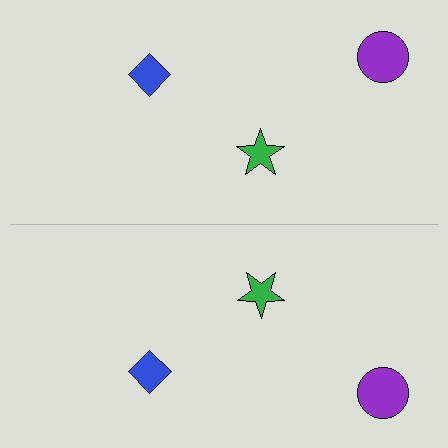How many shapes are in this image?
There are 6 shapes in this image.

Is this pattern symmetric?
Yes, this pattern has bilateral (reflection) symmetry.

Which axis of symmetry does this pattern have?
The pattern has a horizontal axis of symmetry running through the center of the image.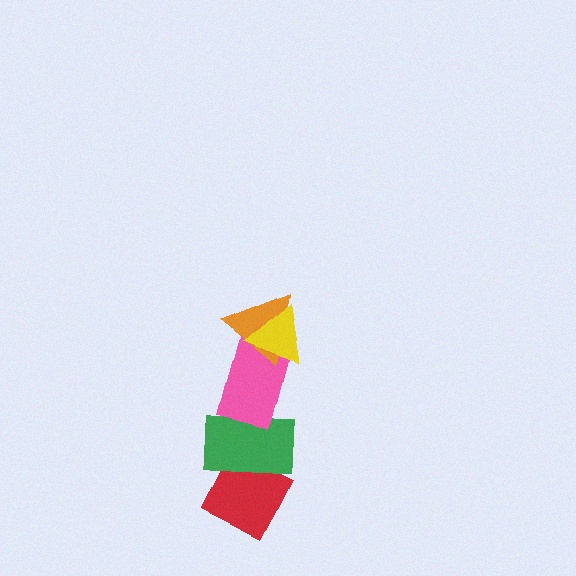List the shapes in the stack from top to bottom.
From top to bottom: the yellow triangle, the orange triangle, the pink rectangle, the green rectangle, the red diamond.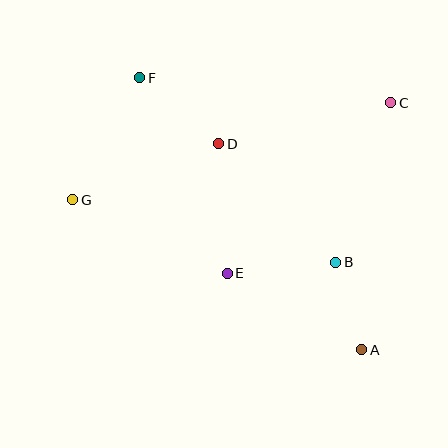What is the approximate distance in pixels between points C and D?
The distance between C and D is approximately 177 pixels.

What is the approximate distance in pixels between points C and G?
The distance between C and G is approximately 332 pixels.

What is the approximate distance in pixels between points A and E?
The distance between A and E is approximately 154 pixels.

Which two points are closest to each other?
Points A and B are closest to each other.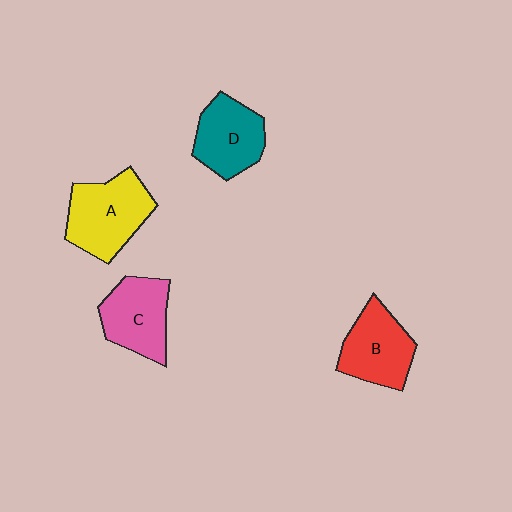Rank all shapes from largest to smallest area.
From largest to smallest: A (yellow), B (red), C (pink), D (teal).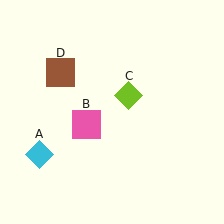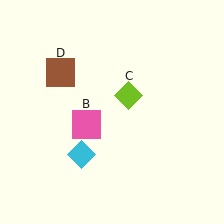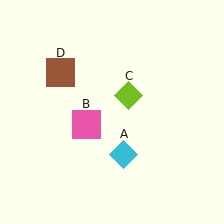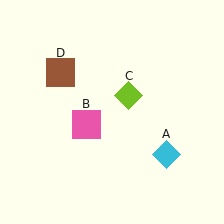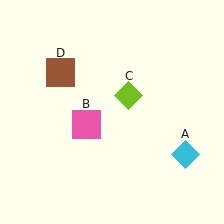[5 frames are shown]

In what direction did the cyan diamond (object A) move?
The cyan diamond (object A) moved right.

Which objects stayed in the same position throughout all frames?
Pink square (object B) and lime diamond (object C) and brown square (object D) remained stationary.